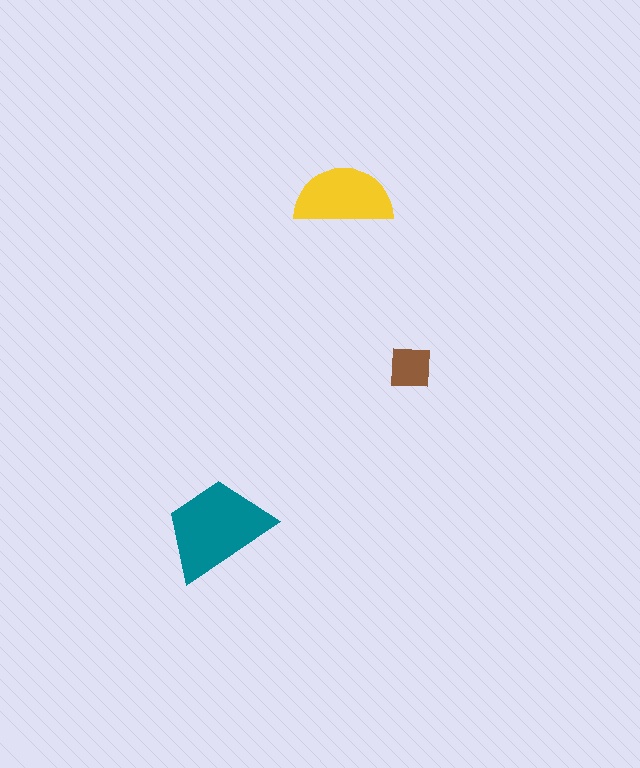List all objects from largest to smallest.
The teal trapezoid, the yellow semicircle, the brown square.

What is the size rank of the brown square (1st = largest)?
3rd.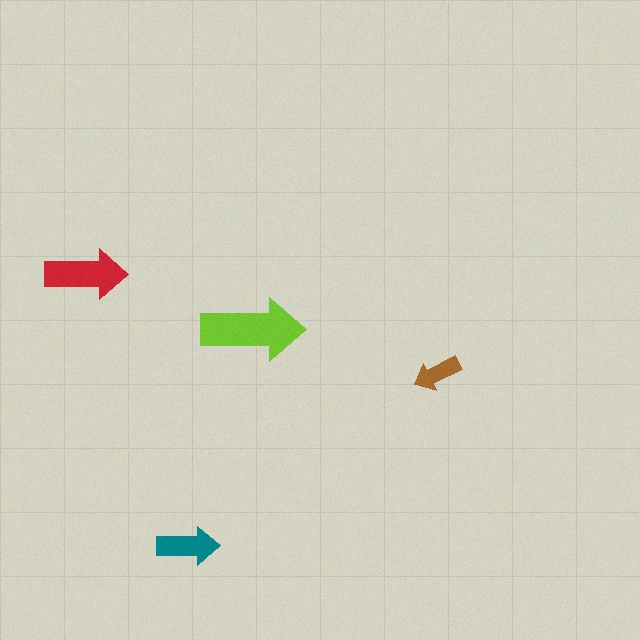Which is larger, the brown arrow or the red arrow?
The red one.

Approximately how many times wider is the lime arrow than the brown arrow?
About 2 times wider.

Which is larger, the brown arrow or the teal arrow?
The teal one.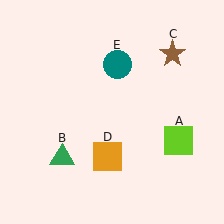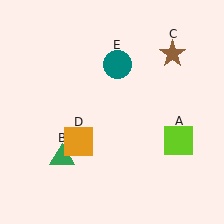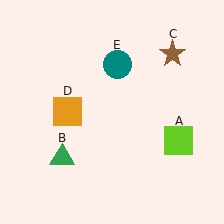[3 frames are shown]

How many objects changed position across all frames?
1 object changed position: orange square (object D).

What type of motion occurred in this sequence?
The orange square (object D) rotated clockwise around the center of the scene.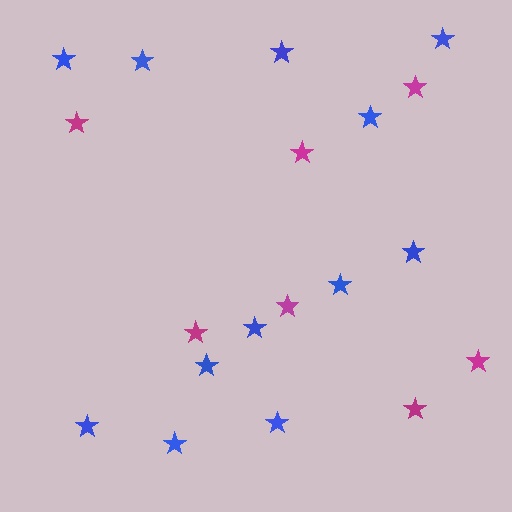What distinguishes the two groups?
There are 2 groups: one group of blue stars (12) and one group of magenta stars (7).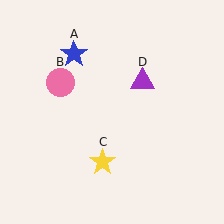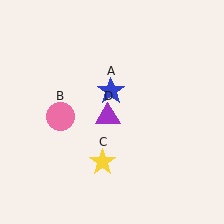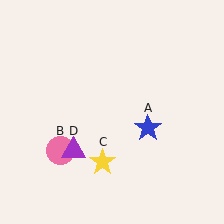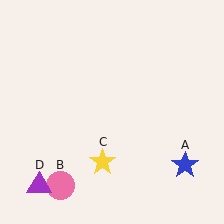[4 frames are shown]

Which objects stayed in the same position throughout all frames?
Yellow star (object C) remained stationary.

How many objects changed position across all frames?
3 objects changed position: blue star (object A), pink circle (object B), purple triangle (object D).